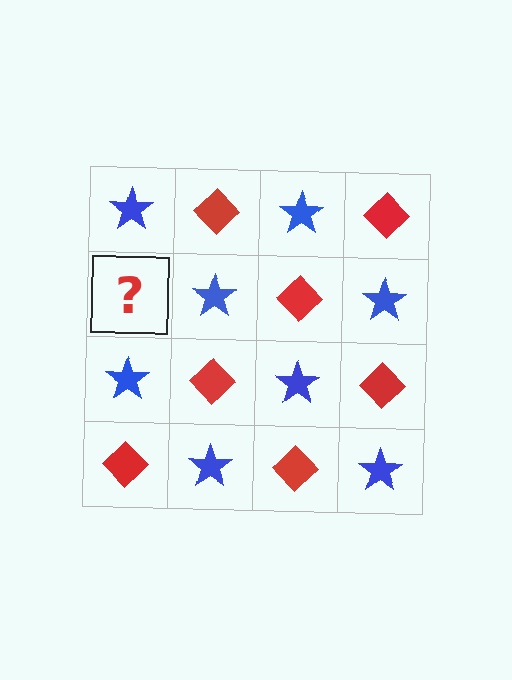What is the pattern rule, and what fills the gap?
The rule is that it alternates blue star and red diamond in a checkerboard pattern. The gap should be filled with a red diamond.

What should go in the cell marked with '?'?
The missing cell should contain a red diamond.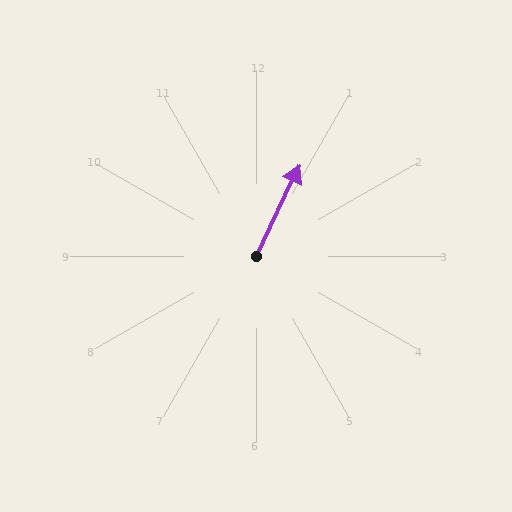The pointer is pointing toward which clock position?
Roughly 1 o'clock.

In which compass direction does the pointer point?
Northeast.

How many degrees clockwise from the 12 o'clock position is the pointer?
Approximately 26 degrees.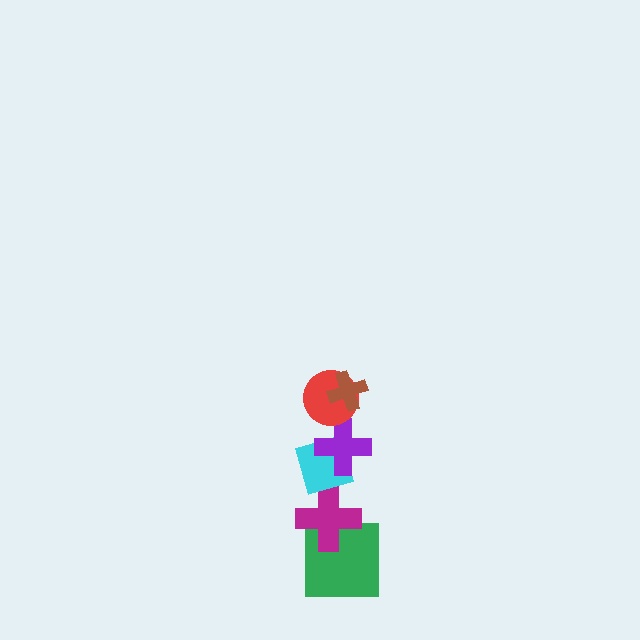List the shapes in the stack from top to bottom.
From top to bottom: the brown cross, the red circle, the purple cross, the cyan diamond, the magenta cross, the green square.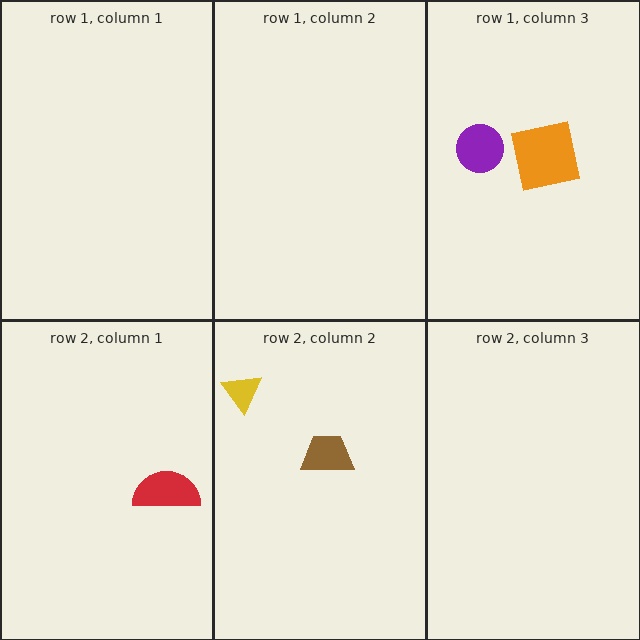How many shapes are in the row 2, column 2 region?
2.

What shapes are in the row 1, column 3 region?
The orange square, the purple circle.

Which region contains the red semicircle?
The row 2, column 1 region.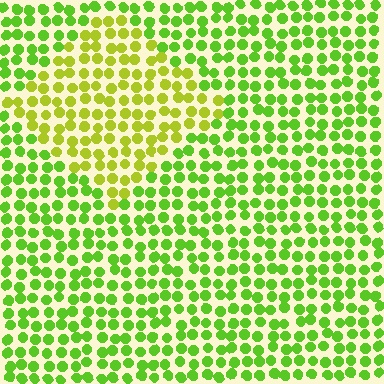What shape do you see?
I see a diamond.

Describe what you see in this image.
The image is filled with small lime elements in a uniform arrangement. A diamond-shaped region is visible where the elements are tinted to a slightly different hue, forming a subtle color boundary.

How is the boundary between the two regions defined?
The boundary is defined purely by a slight shift in hue (about 30 degrees). Spacing, size, and orientation are identical on both sides.